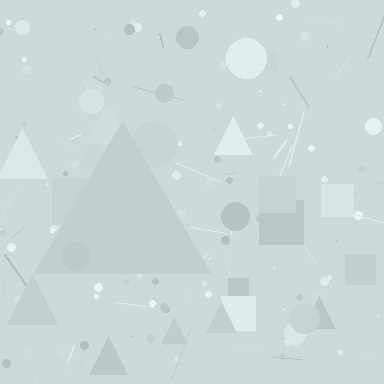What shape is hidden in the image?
A triangle is hidden in the image.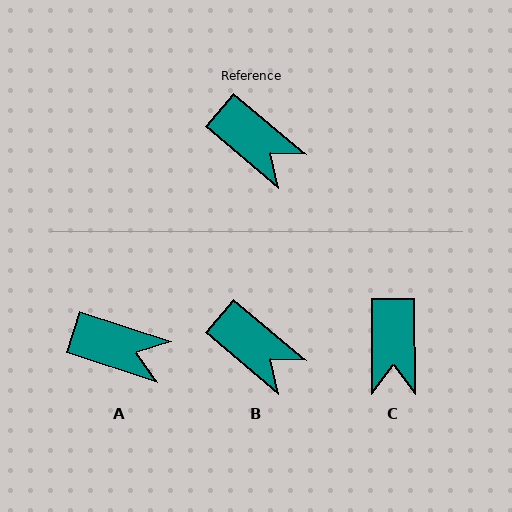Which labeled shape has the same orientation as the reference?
B.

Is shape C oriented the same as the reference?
No, it is off by about 50 degrees.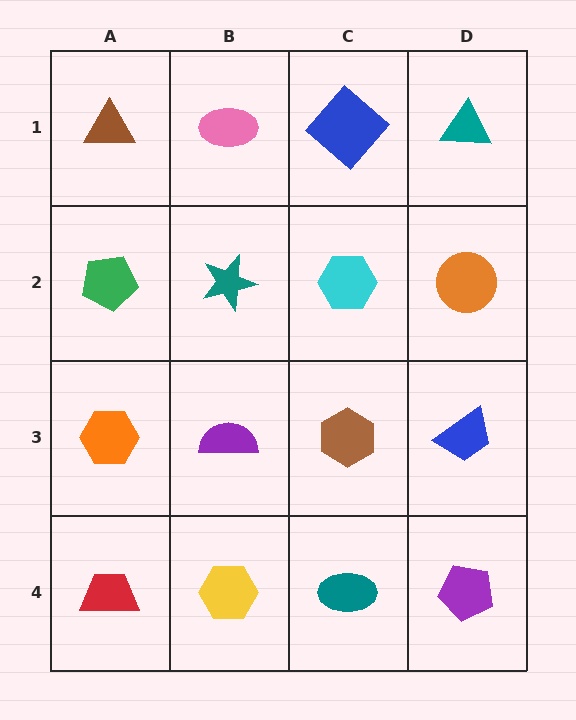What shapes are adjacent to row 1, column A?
A green pentagon (row 2, column A), a pink ellipse (row 1, column B).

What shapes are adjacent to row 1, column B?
A teal star (row 2, column B), a brown triangle (row 1, column A), a blue diamond (row 1, column C).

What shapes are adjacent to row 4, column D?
A blue trapezoid (row 3, column D), a teal ellipse (row 4, column C).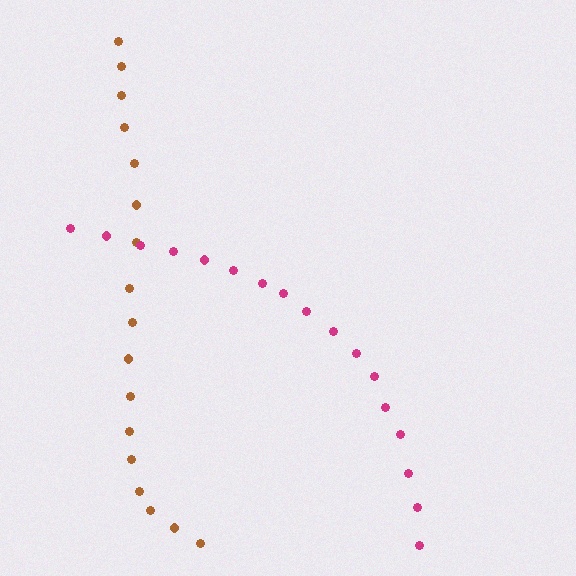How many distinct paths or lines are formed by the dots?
There are 2 distinct paths.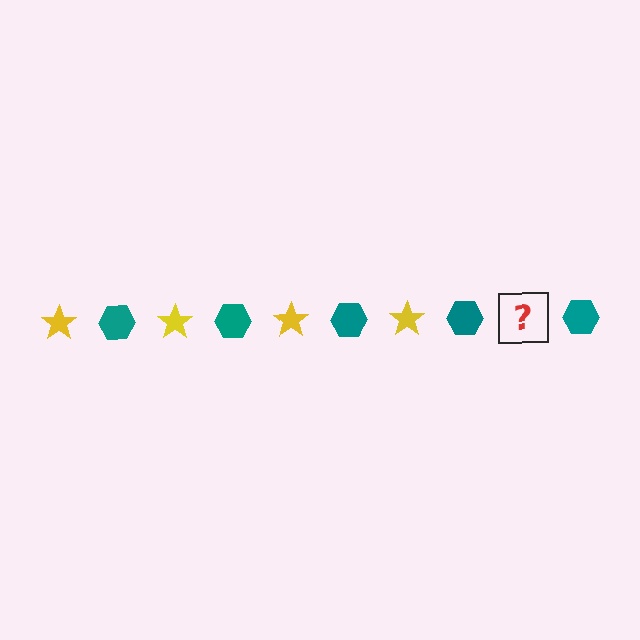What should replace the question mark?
The question mark should be replaced with a yellow star.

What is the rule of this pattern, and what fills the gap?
The rule is that the pattern alternates between yellow star and teal hexagon. The gap should be filled with a yellow star.